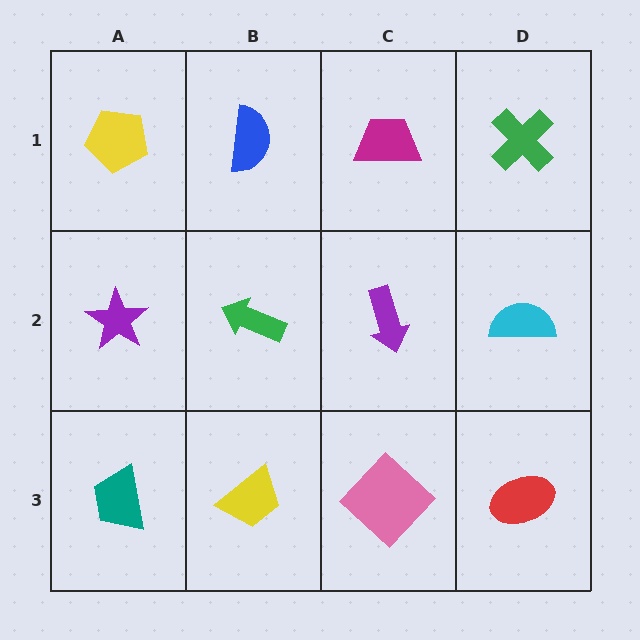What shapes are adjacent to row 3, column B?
A green arrow (row 2, column B), a teal trapezoid (row 3, column A), a pink diamond (row 3, column C).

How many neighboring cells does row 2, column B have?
4.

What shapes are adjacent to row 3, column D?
A cyan semicircle (row 2, column D), a pink diamond (row 3, column C).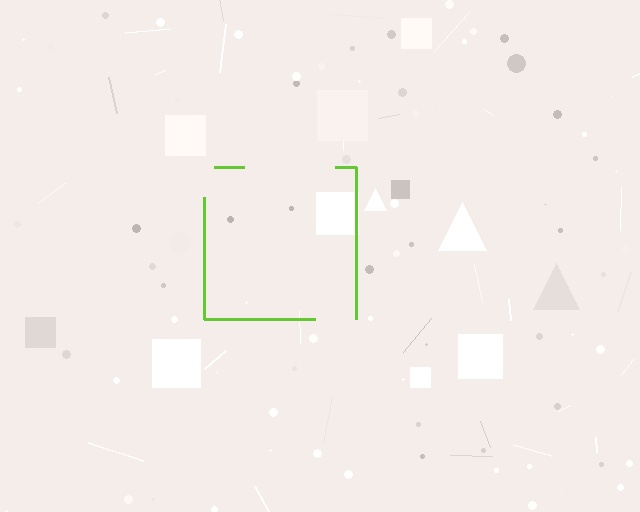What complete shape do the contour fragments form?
The contour fragments form a square.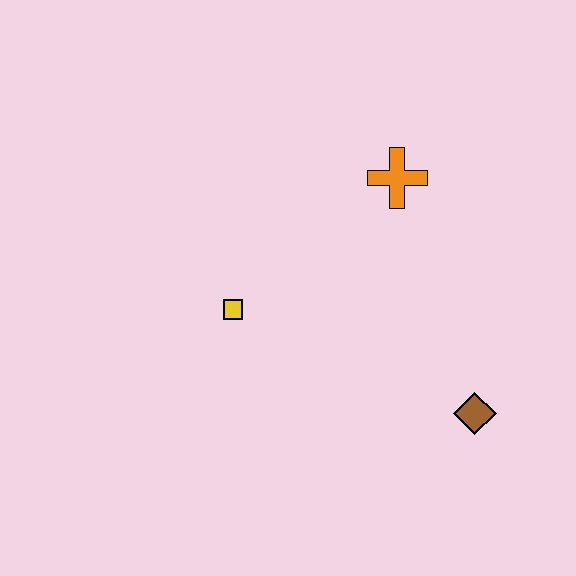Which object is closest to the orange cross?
The yellow square is closest to the orange cross.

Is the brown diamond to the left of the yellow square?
No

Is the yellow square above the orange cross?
No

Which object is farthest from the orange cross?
The brown diamond is farthest from the orange cross.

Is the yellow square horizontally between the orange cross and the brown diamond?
No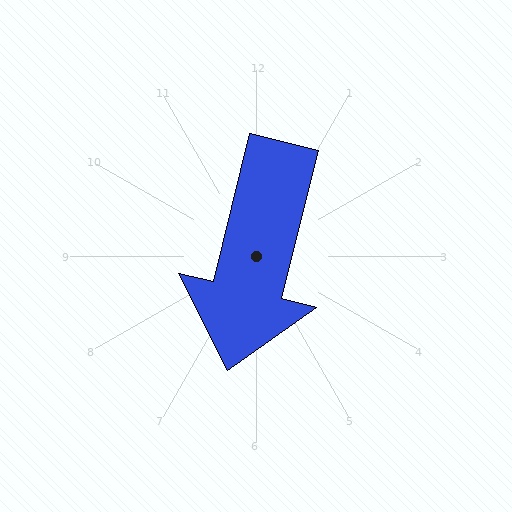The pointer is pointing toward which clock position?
Roughly 6 o'clock.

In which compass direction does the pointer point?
South.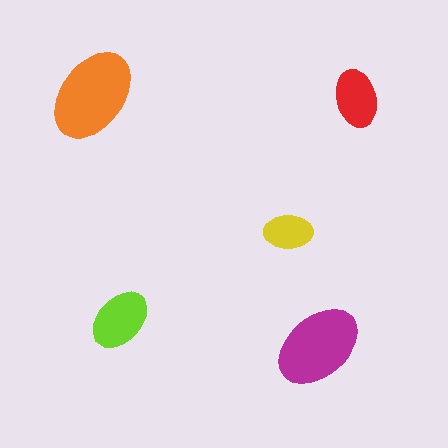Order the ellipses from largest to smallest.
the orange one, the magenta one, the lime one, the red one, the yellow one.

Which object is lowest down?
The magenta ellipse is bottommost.